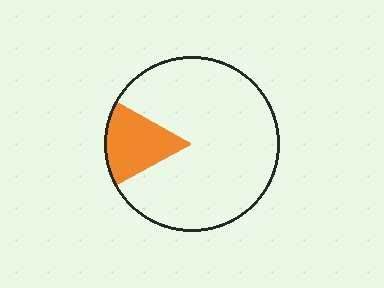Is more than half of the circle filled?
No.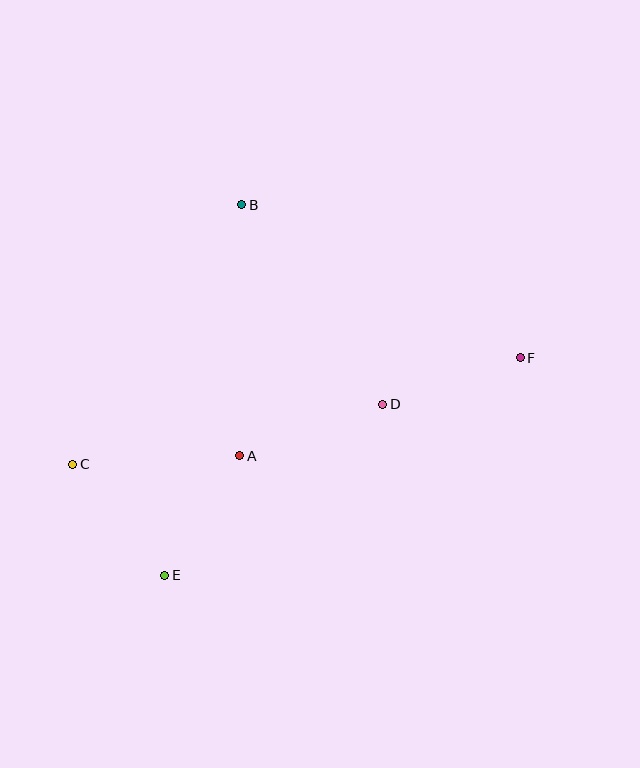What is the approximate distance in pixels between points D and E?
The distance between D and E is approximately 277 pixels.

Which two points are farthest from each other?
Points C and F are farthest from each other.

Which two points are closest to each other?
Points A and E are closest to each other.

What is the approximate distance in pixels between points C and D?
The distance between C and D is approximately 316 pixels.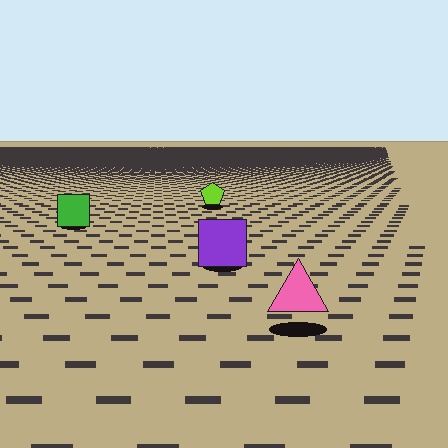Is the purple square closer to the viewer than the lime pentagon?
Yes. The purple square is closer — you can tell from the texture gradient: the ground texture is coarser near it.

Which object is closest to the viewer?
The pink triangle is closest. The texture marks near it are larger and more spread out.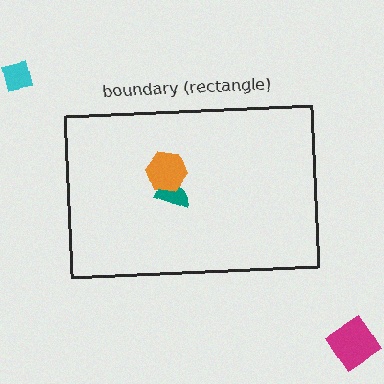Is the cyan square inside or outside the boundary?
Outside.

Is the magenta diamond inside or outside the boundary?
Outside.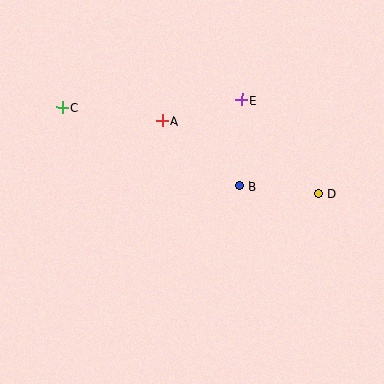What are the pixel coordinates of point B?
Point B is at (240, 186).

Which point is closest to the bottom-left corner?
Point C is closest to the bottom-left corner.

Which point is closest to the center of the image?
Point B at (240, 186) is closest to the center.